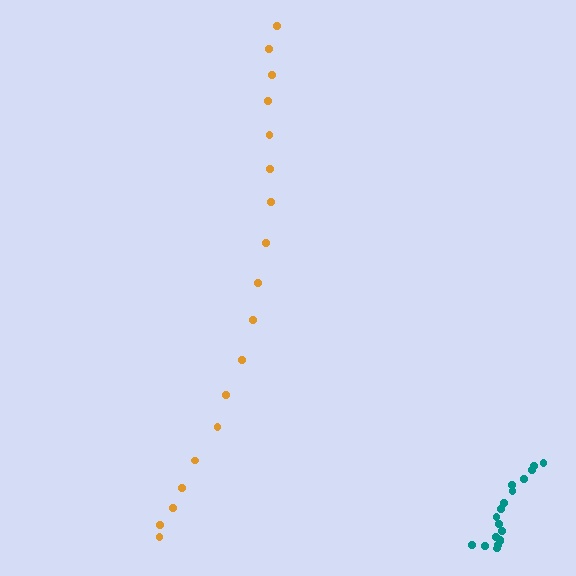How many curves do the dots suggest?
There are 2 distinct paths.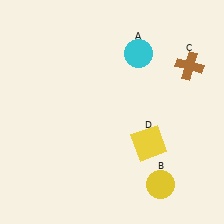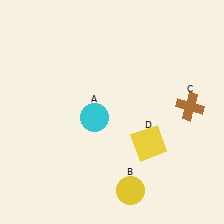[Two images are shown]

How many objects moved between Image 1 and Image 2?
3 objects moved between the two images.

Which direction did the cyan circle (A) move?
The cyan circle (A) moved down.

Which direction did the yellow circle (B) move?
The yellow circle (B) moved left.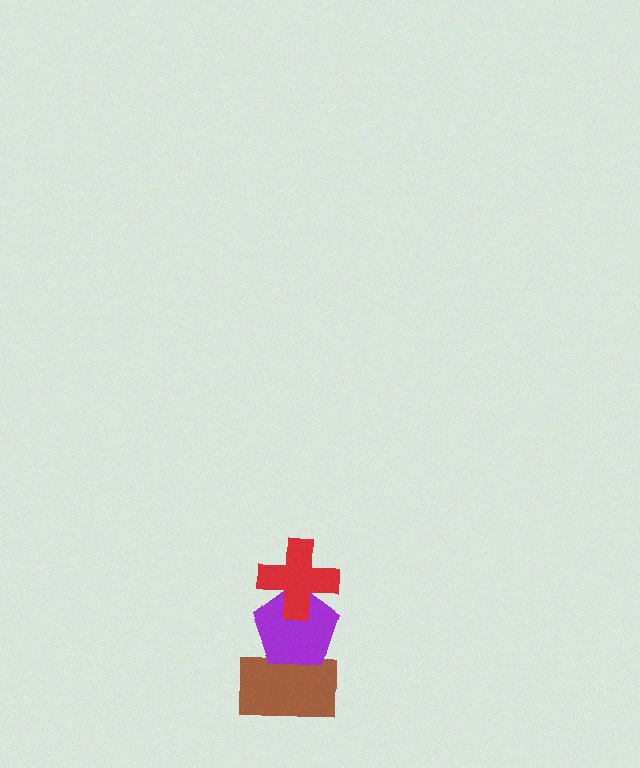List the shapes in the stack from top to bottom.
From top to bottom: the red cross, the purple pentagon, the brown rectangle.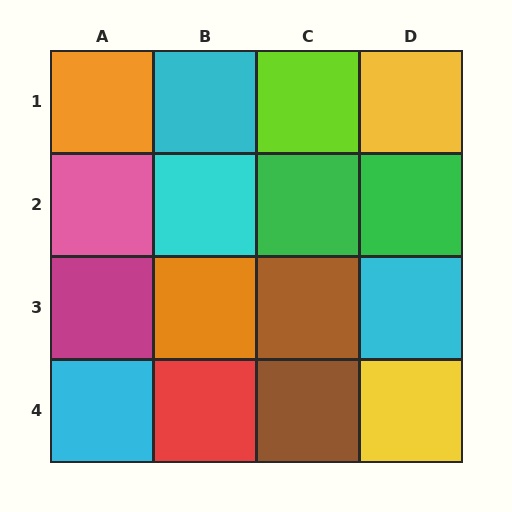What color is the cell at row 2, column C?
Green.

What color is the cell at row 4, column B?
Red.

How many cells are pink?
1 cell is pink.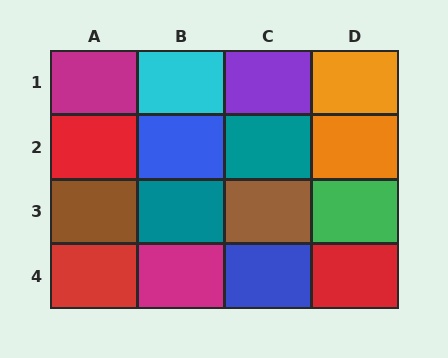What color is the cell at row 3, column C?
Brown.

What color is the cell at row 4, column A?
Red.